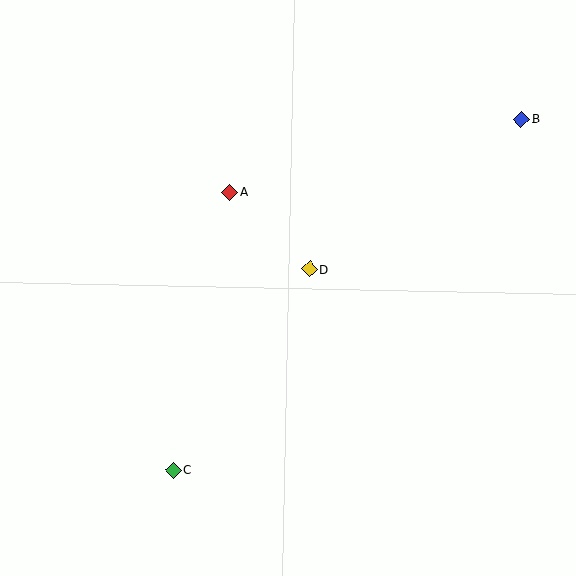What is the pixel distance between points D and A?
The distance between D and A is 111 pixels.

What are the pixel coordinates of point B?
Point B is at (521, 119).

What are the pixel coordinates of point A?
Point A is at (230, 192).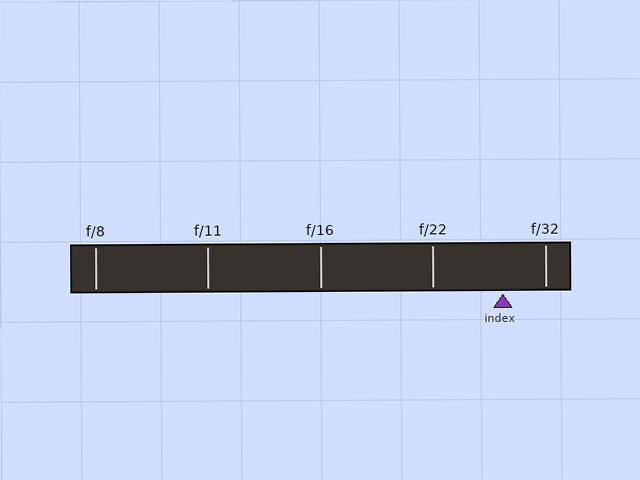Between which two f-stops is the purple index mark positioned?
The index mark is between f/22 and f/32.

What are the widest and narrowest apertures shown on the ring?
The widest aperture shown is f/8 and the narrowest is f/32.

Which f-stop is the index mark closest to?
The index mark is closest to f/32.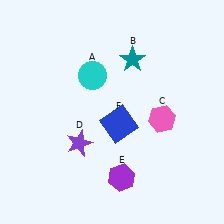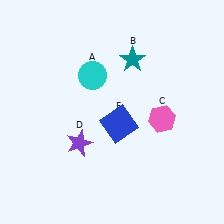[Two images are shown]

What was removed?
The purple hexagon (E) was removed in Image 2.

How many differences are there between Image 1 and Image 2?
There is 1 difference between the two images.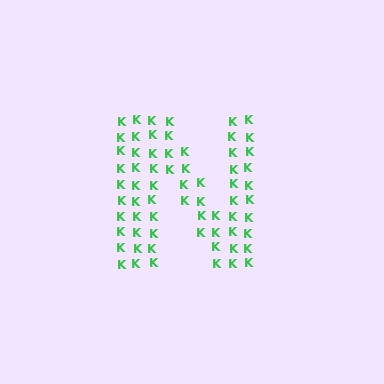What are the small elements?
The small elements are letter K's.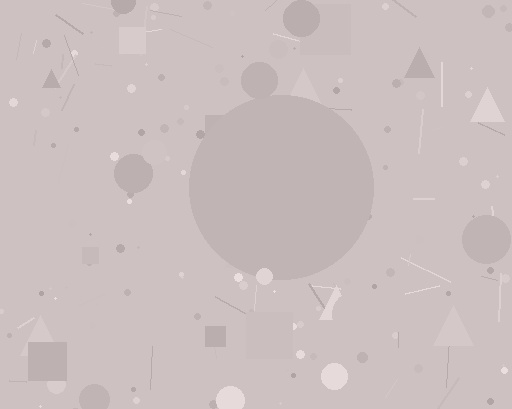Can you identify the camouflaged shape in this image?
The camouflaged shape is a circle.